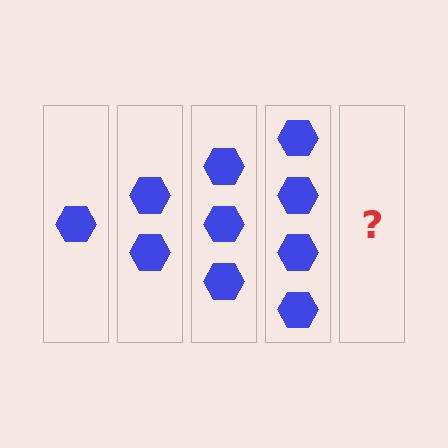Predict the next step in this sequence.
The next step is 5 hexagons.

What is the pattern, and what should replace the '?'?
The pattern is that each step adds one more hexagon. The '?' should be 5 hexagons.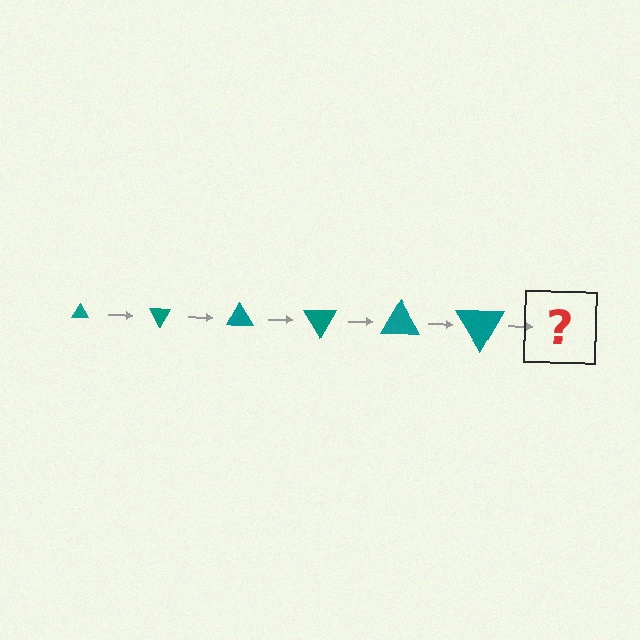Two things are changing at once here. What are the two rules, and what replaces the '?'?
The two rules are that the triangle grows larger each step and it rotates 60 degrees each step. The '?' should be a triangle, larger than the previous one and rotated 360 degrees from the start.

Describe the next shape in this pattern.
It should be a triangle, larger than the previous one and rotated 360 degrees from the start.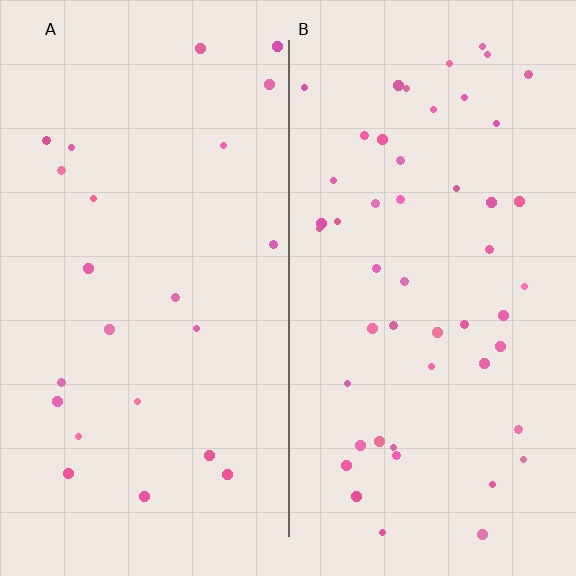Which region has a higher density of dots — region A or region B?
B (the right).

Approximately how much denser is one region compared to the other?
Approximately 2.2× — region B over region A.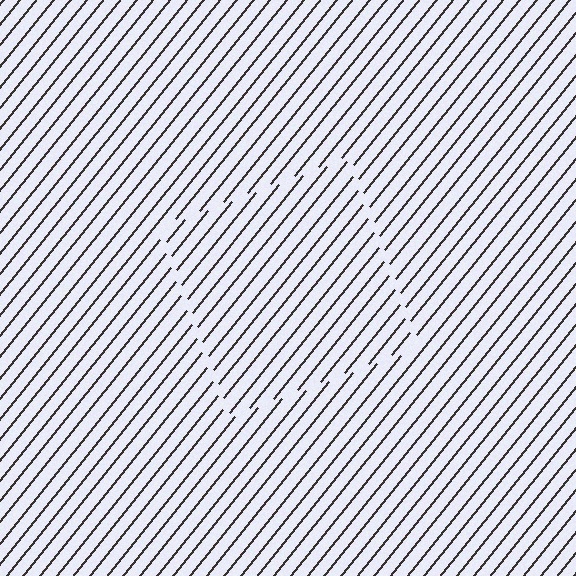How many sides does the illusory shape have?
4 sides — the line-ends trace a square.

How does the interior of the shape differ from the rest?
The interior of the shape contains the same grating, shifted by half a period — the contour is defined by the phase discontinuity where line-ends from the inner and outer gratings abut.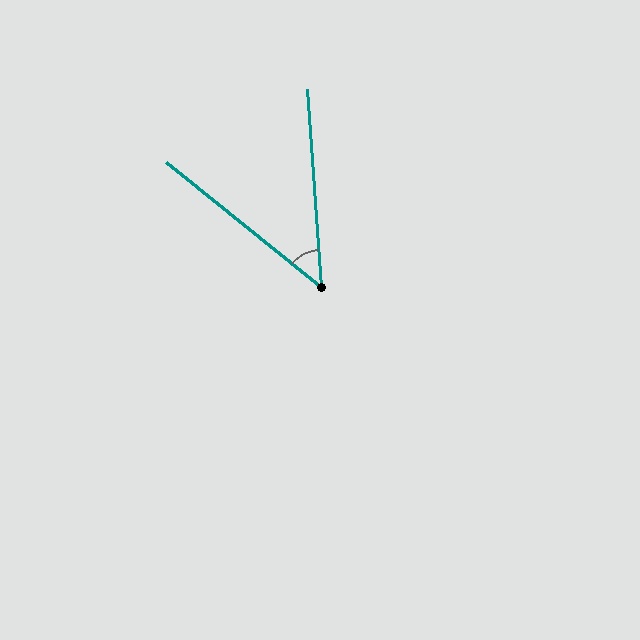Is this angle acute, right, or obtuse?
It is acute.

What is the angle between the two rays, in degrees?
Approximately 47 degrees.